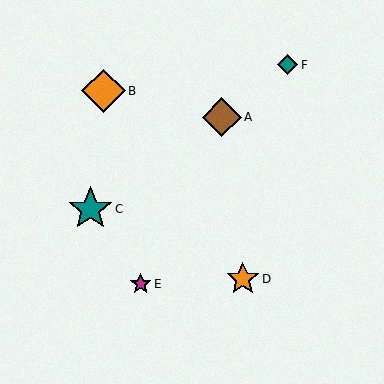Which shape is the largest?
The teal star (labeled C) is the largest.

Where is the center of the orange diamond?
The center of the orange diamond is at (104, 91).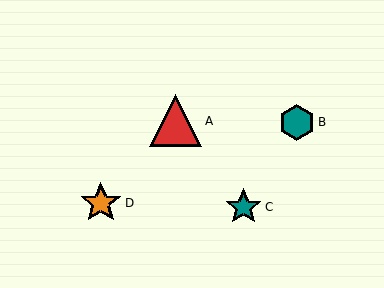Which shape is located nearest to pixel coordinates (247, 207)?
The teal star (labeled C) at (244, 207) is nearest to that location.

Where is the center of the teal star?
The center of the teal star is at (244, 207).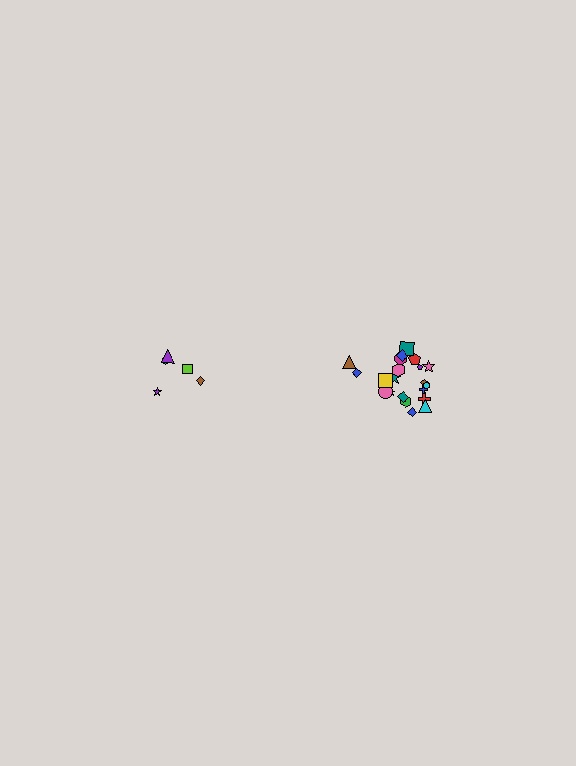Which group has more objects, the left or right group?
The right group.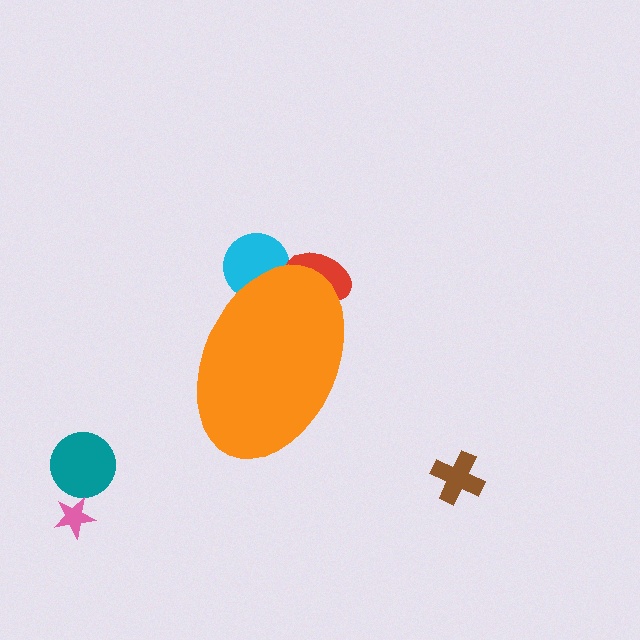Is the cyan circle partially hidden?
Yes, the cyan circle is partially hidden behind the orange ellipse.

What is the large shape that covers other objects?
An orange ellipse.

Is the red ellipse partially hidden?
Yes, the red ellipse is partially hidden behind the orange ellipse.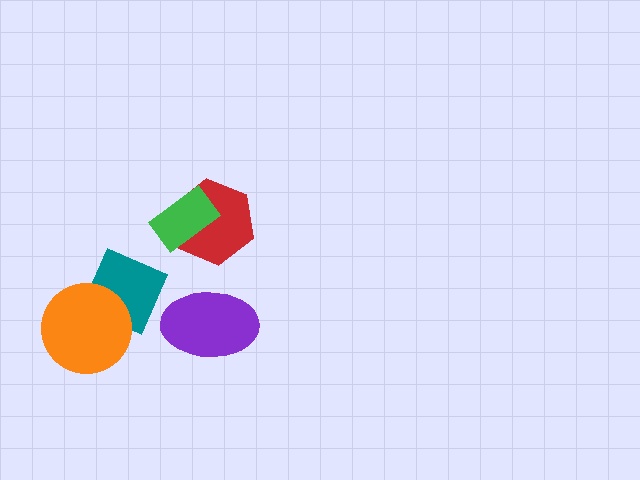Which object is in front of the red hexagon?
The green rectangle is in front of the red hexagon.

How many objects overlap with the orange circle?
1 object overlaps with the orange circle.